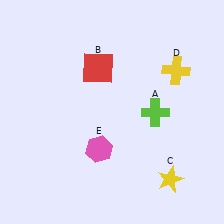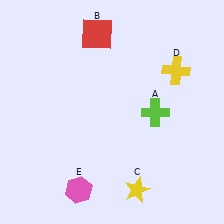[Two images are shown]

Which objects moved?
The objects that moved are: the red square (B), the yellow star (C), the pink hexagon (E).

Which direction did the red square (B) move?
The red square (B) moved up.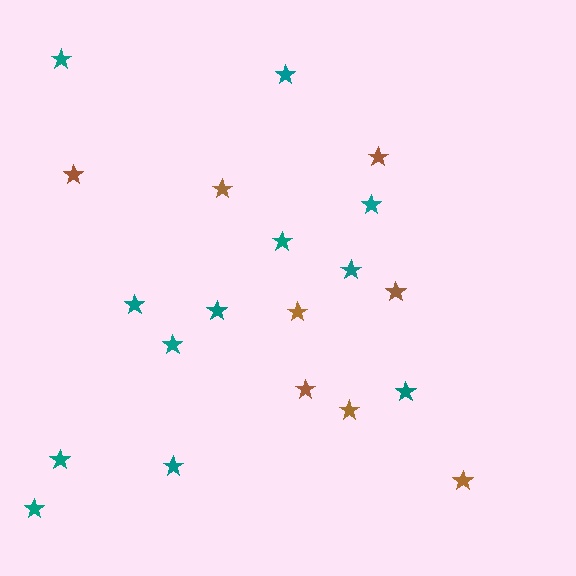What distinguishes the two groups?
There are 2 groups: one group of brown stars (8) and one group of teal stars (12).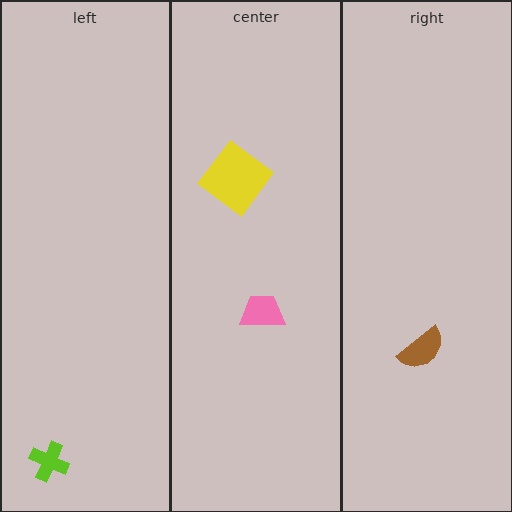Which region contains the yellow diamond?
The center region.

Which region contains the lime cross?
The left region.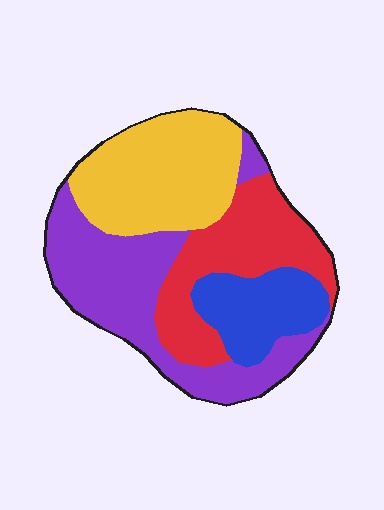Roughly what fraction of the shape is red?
Red covers 24% of the shape.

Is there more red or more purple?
Purple.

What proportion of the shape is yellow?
Yellow takes up about one quarter (1/4) of the shape.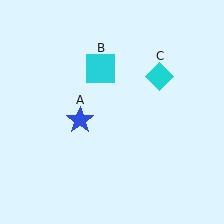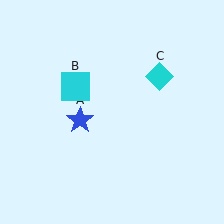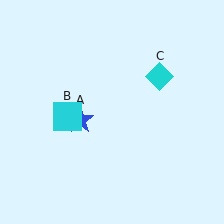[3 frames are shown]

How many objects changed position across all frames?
1 object changed position: cyan square (object B).